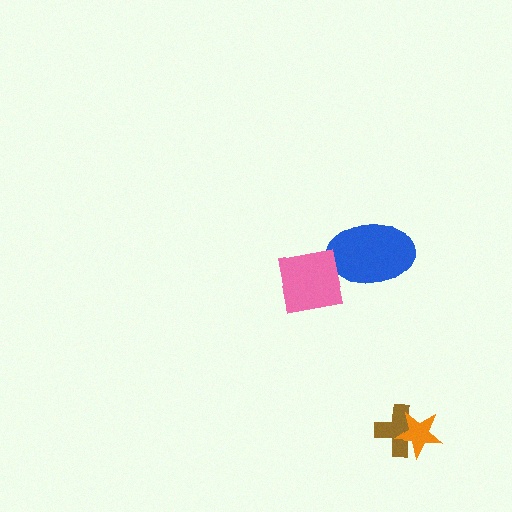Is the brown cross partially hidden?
Yes, it is partially covered by another shape.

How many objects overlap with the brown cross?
1 object overlaps with the brown cross.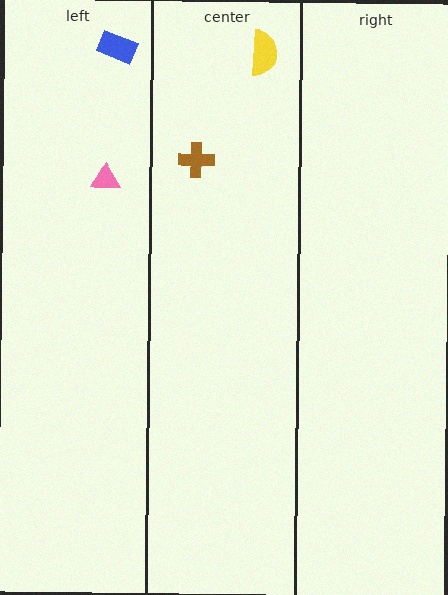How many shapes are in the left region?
2.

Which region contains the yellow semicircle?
The center region.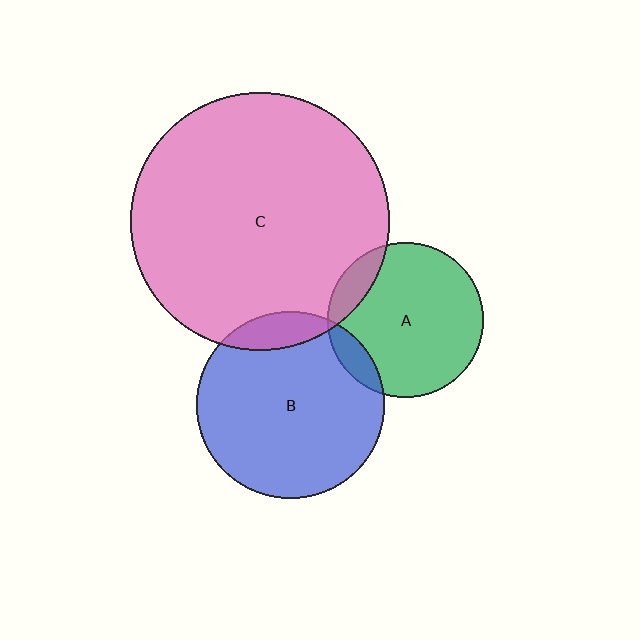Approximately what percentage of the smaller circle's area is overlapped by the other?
Approximately 10%.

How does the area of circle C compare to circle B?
Approximately 1.9 times.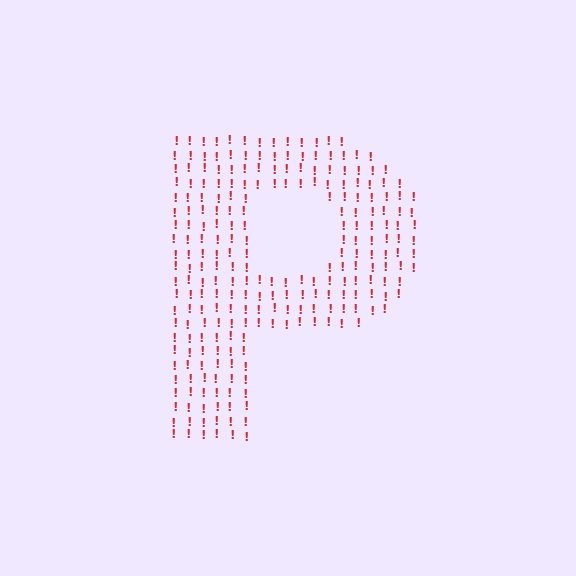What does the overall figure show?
The overall figure shows the letter P.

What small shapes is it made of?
It is made of small exclamation marks.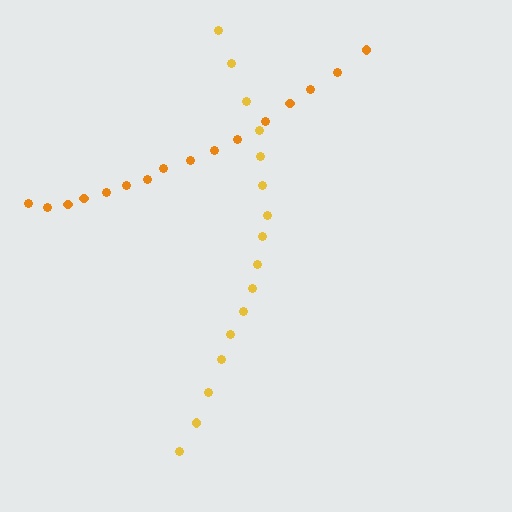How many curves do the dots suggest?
There are 2 distinct paths.